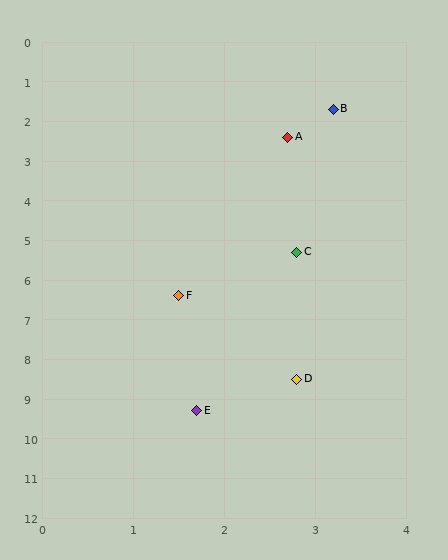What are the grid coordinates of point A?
Point A is at approximately (2.7, 2.4).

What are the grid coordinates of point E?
Point E is at approximately (1.7, 9.3).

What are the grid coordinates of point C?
Point C is at approximately (2.8, 5.3).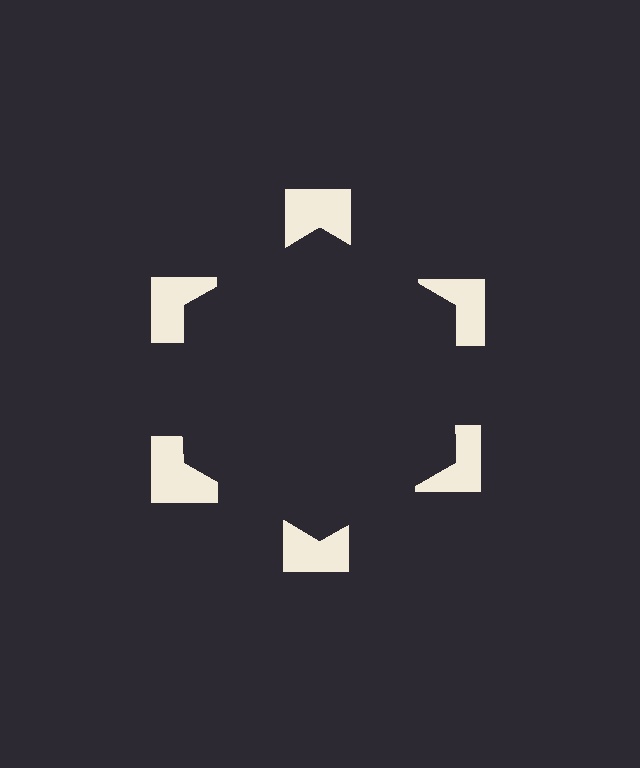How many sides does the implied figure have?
6 sides.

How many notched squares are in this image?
There are 6 — one at each vertex of the illusory hexagon.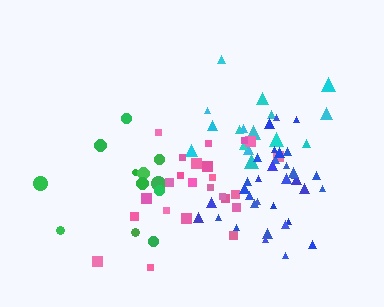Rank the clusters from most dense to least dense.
blue, cyan, pink, green.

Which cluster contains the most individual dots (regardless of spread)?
Blue (34).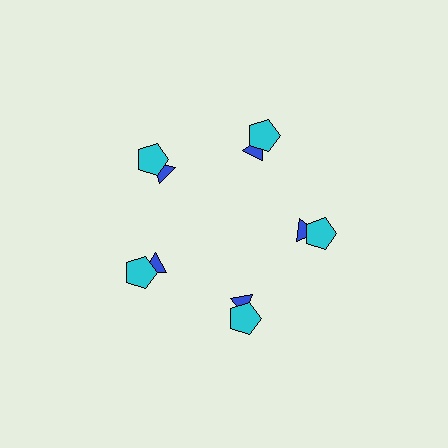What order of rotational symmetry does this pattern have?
This pattern has 5-fold rotational symmetry.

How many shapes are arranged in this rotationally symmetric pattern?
There are 10 shapes, arranged in 5 groups of 2.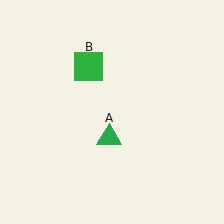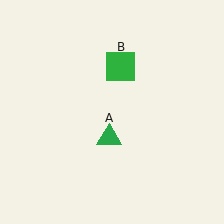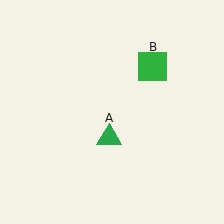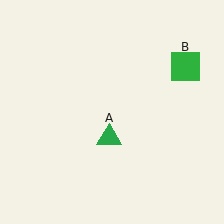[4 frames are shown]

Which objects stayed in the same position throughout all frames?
Green triangle (object A) remained stationary.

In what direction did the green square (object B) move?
The green square (object B) moved right.